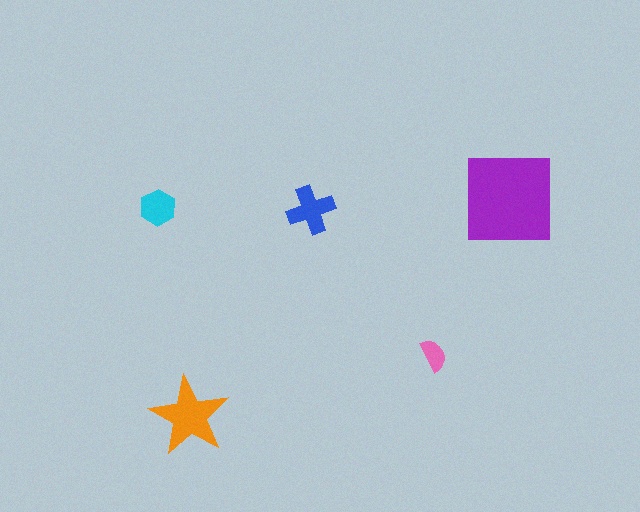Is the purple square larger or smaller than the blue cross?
Larger.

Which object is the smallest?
The pink semicircle.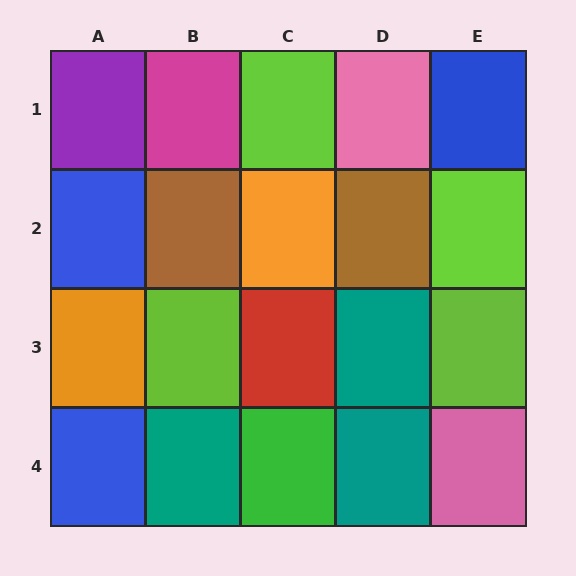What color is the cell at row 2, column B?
Brown.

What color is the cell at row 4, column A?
Blue.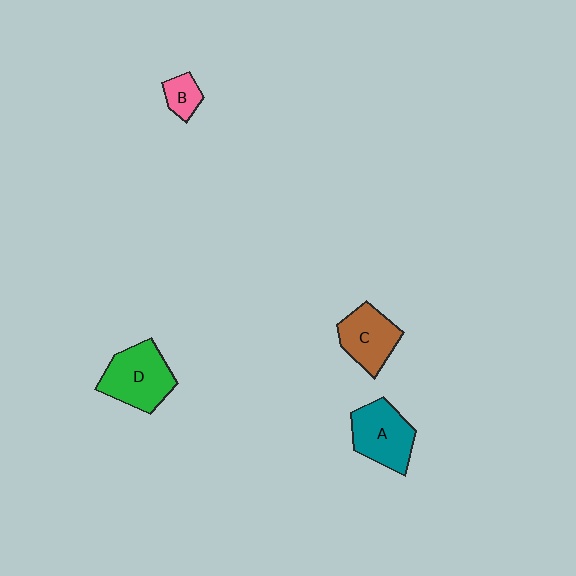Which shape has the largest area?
Shape D (green).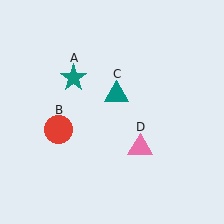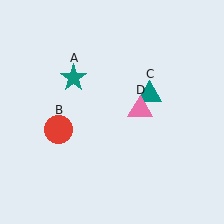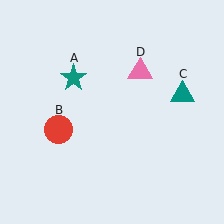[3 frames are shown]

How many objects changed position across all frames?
2 objects changed position: teal triangle (object C), pink triangle (object D).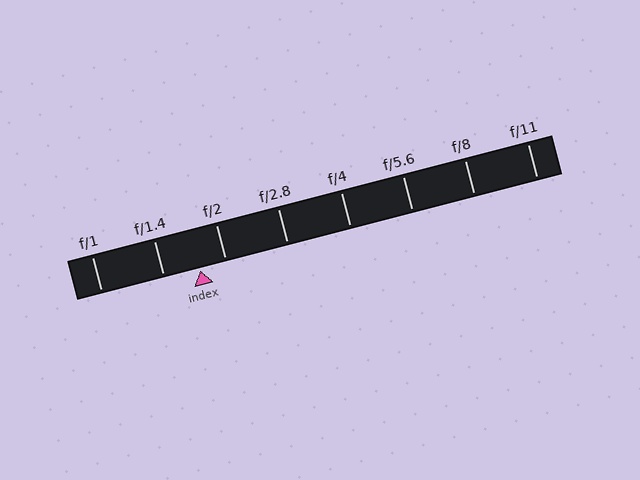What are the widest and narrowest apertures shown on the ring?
The widest aperture shown is f/1 and the narrowest is f/11.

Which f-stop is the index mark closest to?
The index mark is closest to f/2.